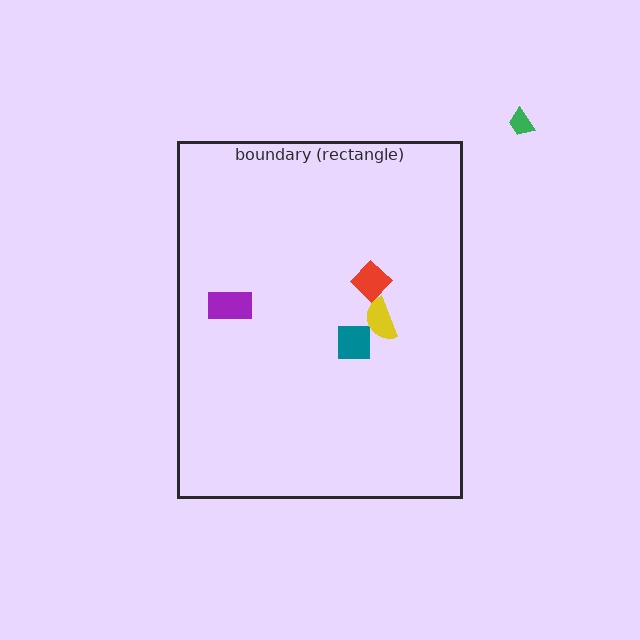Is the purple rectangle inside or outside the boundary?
Inside.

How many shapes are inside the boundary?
4 inside, 1 outside.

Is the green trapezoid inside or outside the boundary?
Outside.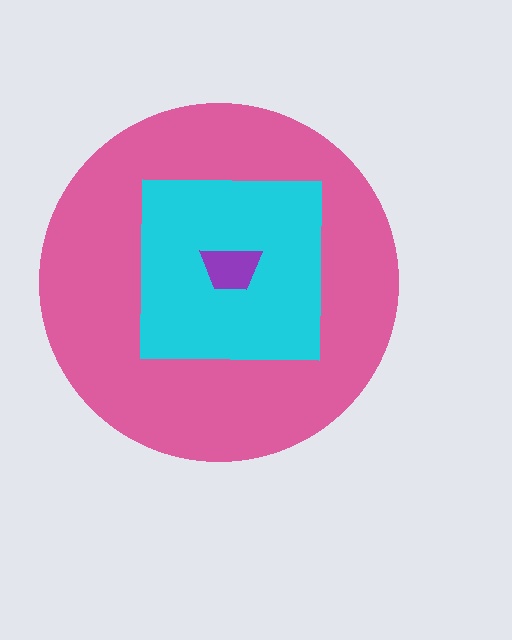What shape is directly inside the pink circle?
The cyan square.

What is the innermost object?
The purple trapezoid.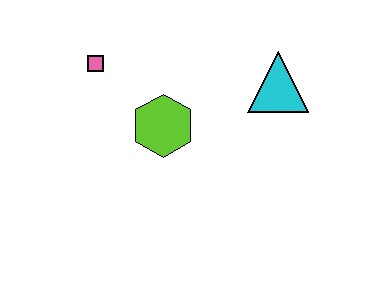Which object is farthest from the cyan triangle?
The pink square is farthest from the cyan triangle.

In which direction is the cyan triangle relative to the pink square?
The cyan triangle is to the right of the pink square.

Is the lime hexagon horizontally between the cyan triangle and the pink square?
Yes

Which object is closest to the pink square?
The lime hexagon is closest to the pink square.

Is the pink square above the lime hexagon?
Yes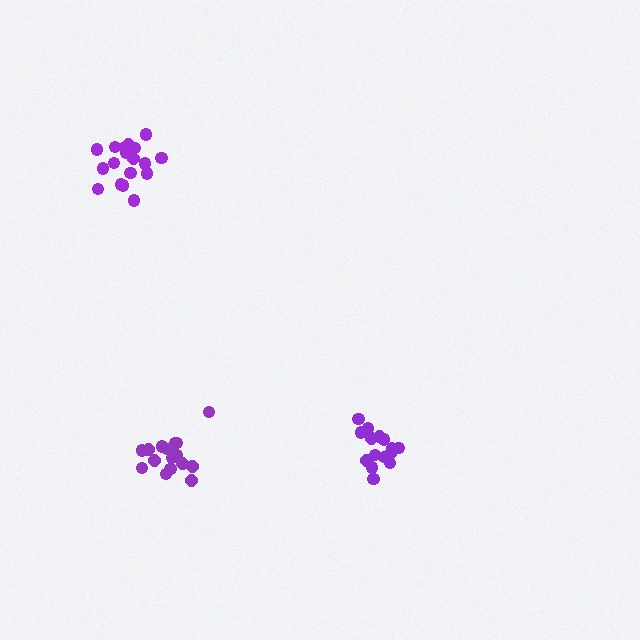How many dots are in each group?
Group 1: 18 dots, Group 2: 15 dots, Group 3: 17 dots (50 total).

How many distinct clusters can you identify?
There are 3 distinct clusters.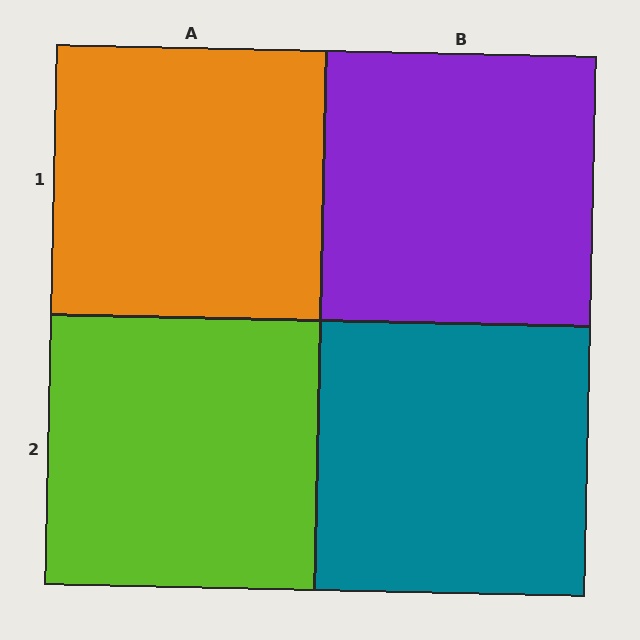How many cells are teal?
1 cell is teal.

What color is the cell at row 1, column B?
Purple.